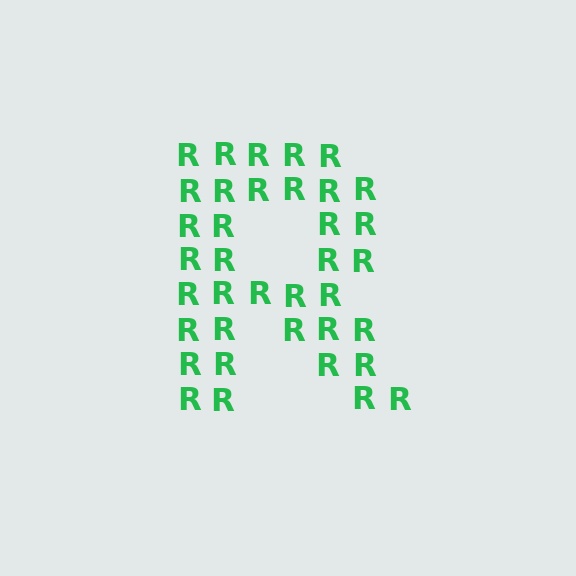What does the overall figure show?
The overall figure shows the letter R.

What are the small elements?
The small elements are letter R's.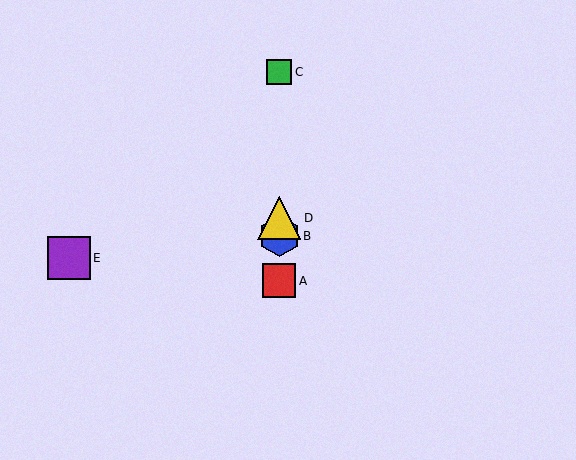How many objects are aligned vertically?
4 objects (A, B, C, D) are aligned vertically.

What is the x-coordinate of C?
Object C is at x≈279.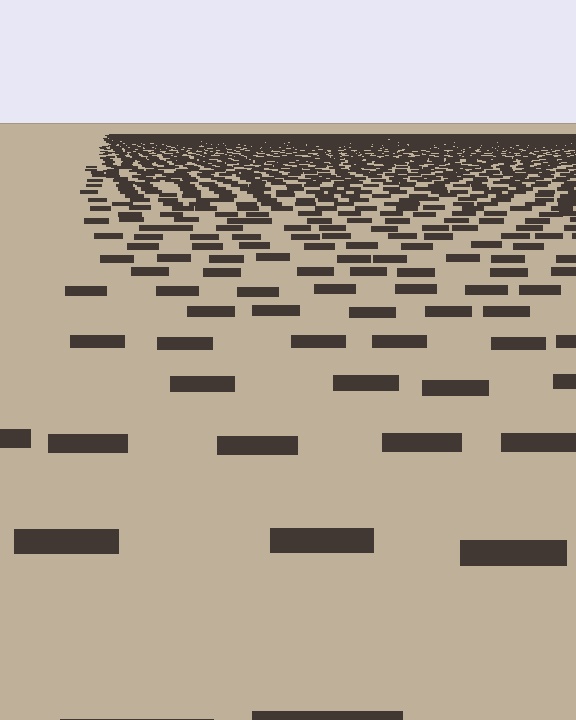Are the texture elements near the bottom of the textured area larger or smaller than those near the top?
Larger. Near the bottom, elements are closer to the viewer and appear at a bigger on-screen size.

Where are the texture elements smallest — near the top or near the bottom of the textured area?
Near the top.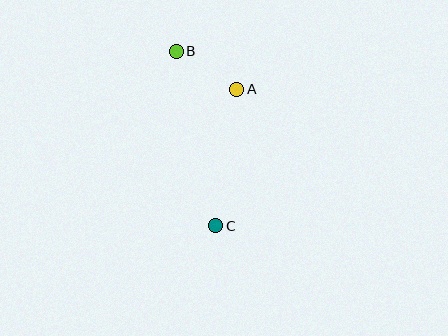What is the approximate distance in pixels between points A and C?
The distance between A and C is approximately 138 pixels.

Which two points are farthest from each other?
Points B and C are farthest from each other.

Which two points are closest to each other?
Points A and B are closest to each other.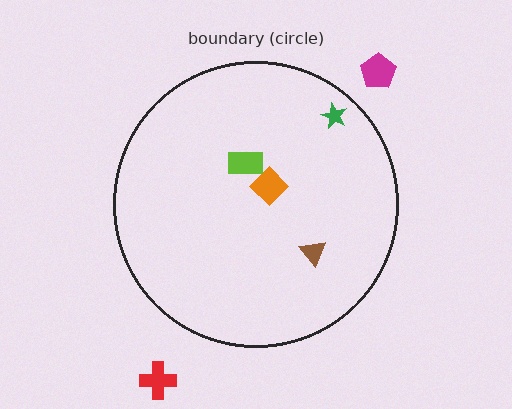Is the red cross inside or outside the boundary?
Outside.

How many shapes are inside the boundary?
4 inside, 2 outside.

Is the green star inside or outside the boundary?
Inside.